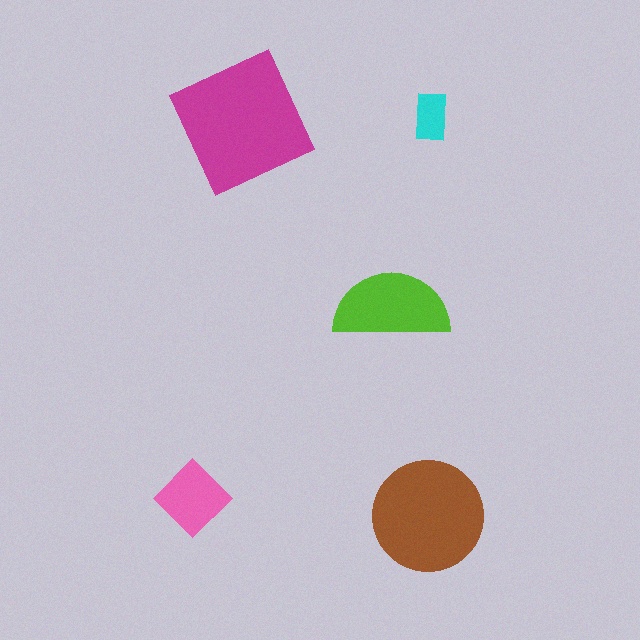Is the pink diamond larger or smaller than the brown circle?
Smaller.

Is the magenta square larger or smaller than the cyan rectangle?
Larger.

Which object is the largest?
The magenta square.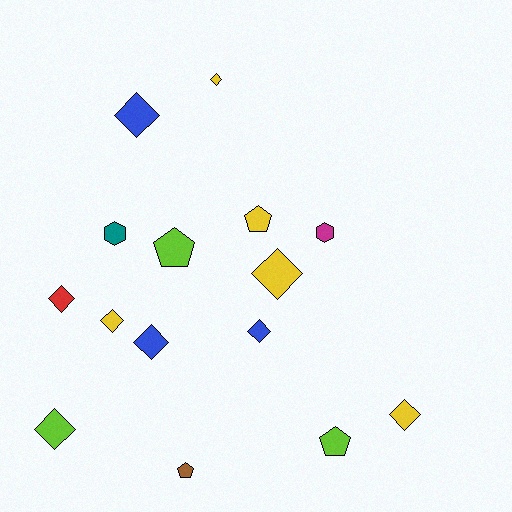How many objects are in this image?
There are 15 objects.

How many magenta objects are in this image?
There is 1 magenta object.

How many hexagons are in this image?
There are 2 hexagons.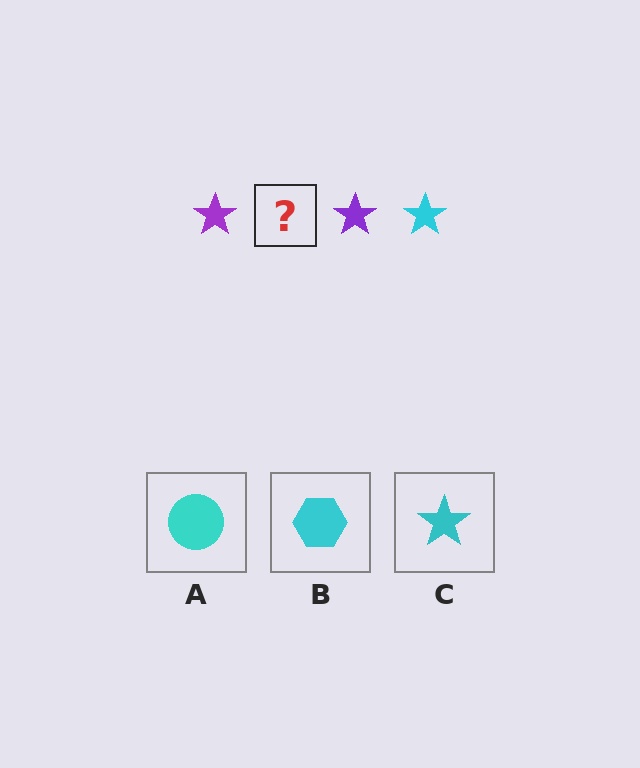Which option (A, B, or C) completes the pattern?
C.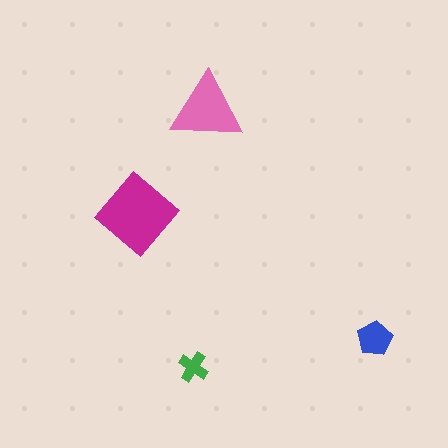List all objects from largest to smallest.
The magenta diamond, the pink triangle, the blue pentagon, the green cross.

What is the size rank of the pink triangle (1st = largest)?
2nd.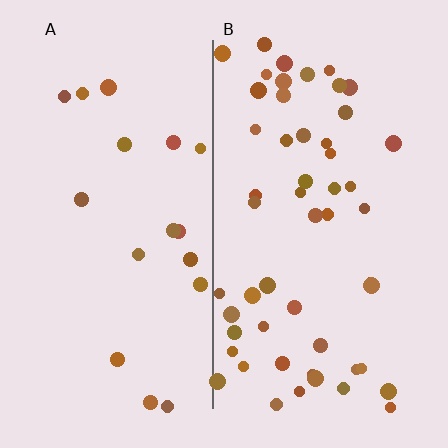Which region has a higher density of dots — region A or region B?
B (the right).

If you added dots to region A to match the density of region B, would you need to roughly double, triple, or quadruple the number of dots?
Approximately triple.